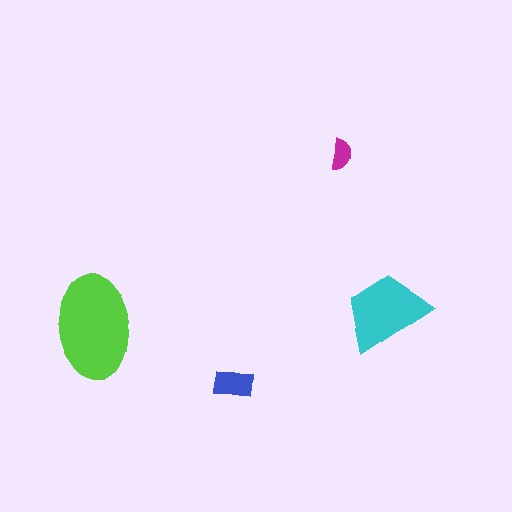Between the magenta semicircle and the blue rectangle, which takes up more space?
The blue rectangle.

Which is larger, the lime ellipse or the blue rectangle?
The lime ellipse.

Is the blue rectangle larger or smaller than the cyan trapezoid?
Smaller.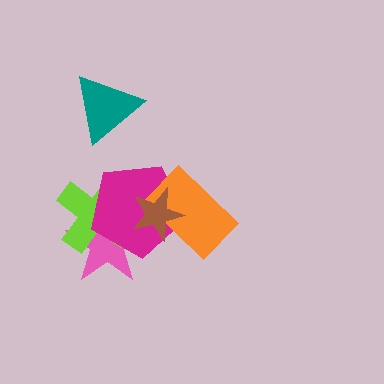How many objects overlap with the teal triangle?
0 objects overlap with the teal triangle.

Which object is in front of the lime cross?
The magenta pentagon is in front of the lime cross.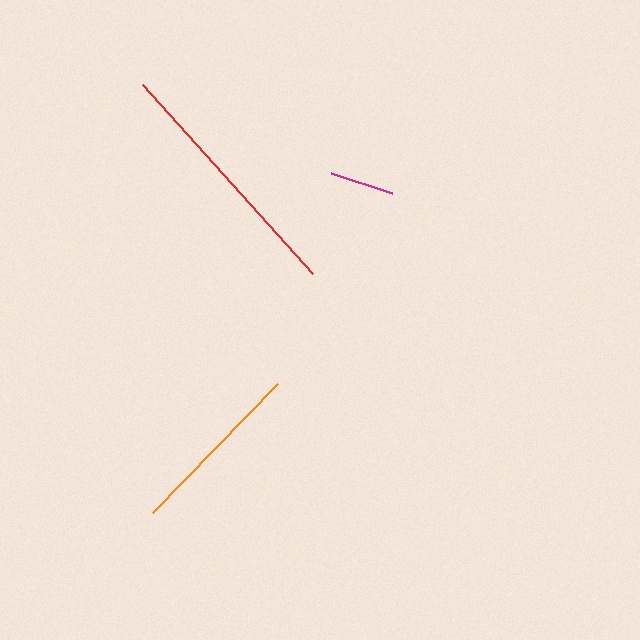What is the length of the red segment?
The red segment is approximately 254 pixels long.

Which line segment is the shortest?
The magenta line is the shortest at approximately 65 pixels.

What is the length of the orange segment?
The orange segment is approximately 180 pixels long.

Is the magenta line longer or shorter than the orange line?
The orange line is longer than the magenta line.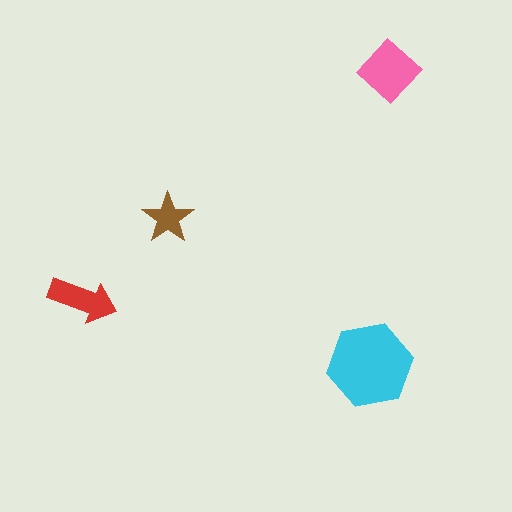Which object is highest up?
The pink diamond is topmost.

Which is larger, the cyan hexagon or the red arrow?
The cyan hexagon.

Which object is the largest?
The cyan hexagon.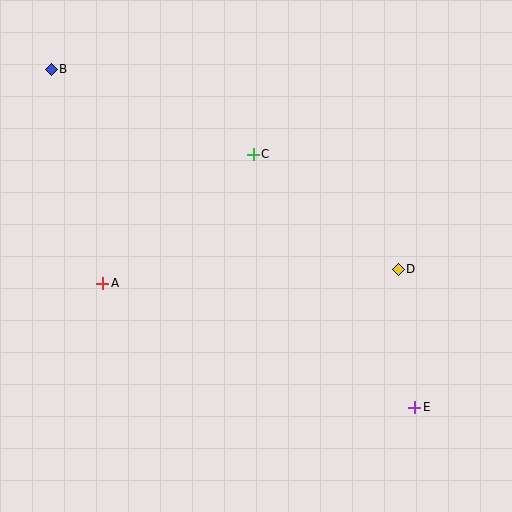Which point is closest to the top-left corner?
Point B is closest to the top-left corner.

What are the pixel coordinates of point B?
Point B is at (51, 69).